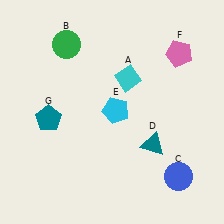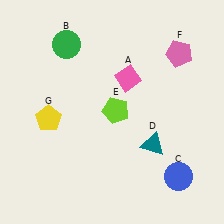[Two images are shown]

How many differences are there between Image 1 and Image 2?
There are 3 differences between the two images.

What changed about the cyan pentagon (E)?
In Image 1, E is cyan. In Image 2, it changed to lime.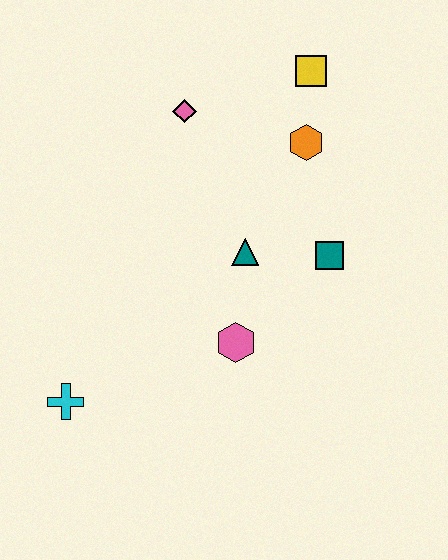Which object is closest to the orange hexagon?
The yellow square is closest to the orange hexagon.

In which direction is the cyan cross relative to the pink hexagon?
The cyan cross is to the left of the pink hexagon.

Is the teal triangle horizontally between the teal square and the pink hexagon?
Yes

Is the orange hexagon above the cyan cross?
Yes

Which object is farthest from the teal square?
The cyan cross is farthest from the teal square.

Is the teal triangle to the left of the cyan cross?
No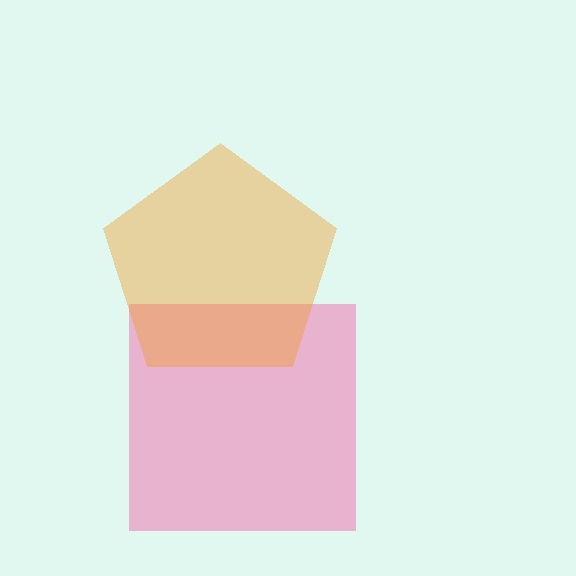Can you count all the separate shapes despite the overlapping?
Yes, there are 2 separate shapes.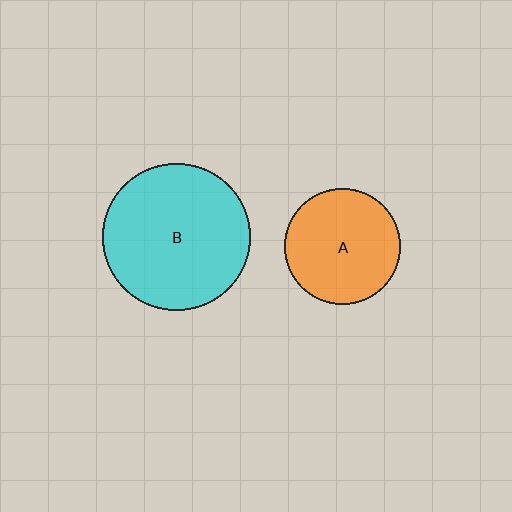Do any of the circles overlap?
No, none of the circles overlap.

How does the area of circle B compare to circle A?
Approximately 1.6 times.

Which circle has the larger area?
Circle B (cyan).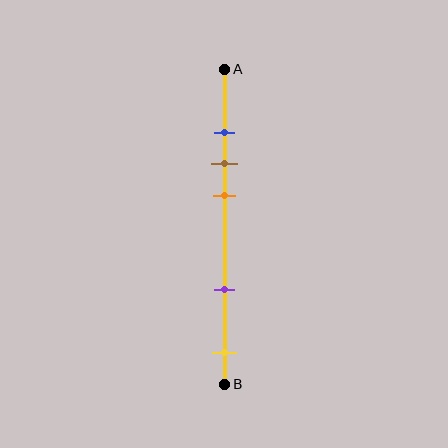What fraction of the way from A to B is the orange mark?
The orange mark is approximately 40% (0.4) of the way from A to B.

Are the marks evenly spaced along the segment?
No, the marks are not evenly spaced.